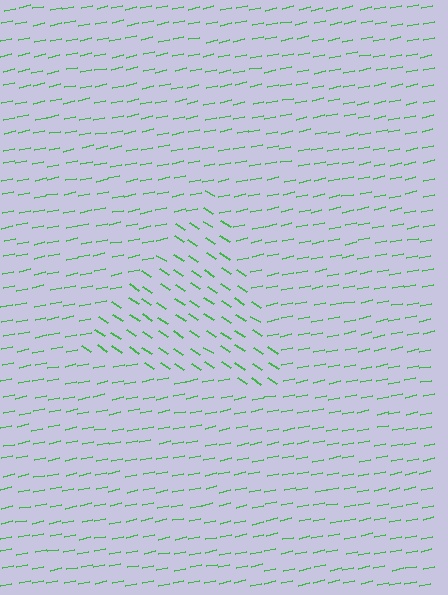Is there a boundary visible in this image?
Yes, there is a texture boundary formed by a change in line orientation.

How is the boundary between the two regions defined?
The boundary is defined purely by a change in line orientation (approximately 45 degrees difference). All lines are the same color and thickness.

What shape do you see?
I see a triangle.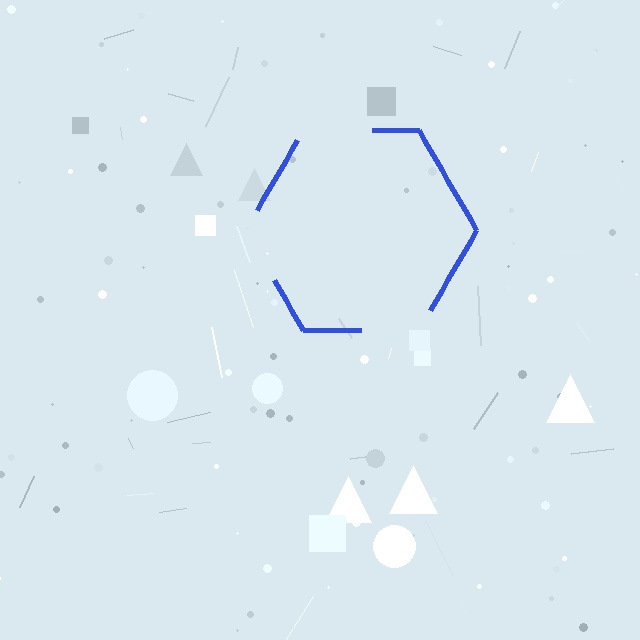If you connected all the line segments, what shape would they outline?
They would outline a hexagon.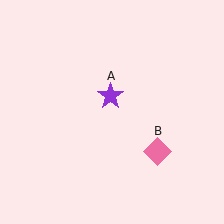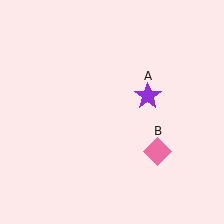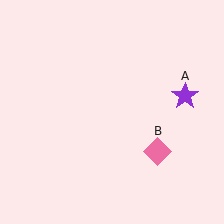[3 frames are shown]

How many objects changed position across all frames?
1 object changed position: purple star (object A).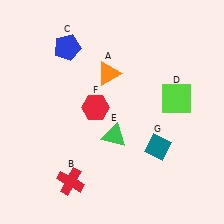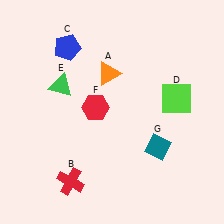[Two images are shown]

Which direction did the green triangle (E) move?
The green triangle (E) moved left.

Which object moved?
The green triangle (E) moved left.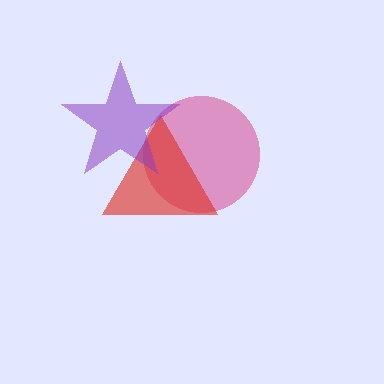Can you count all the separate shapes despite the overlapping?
Yes, there are 3 separate shapes.